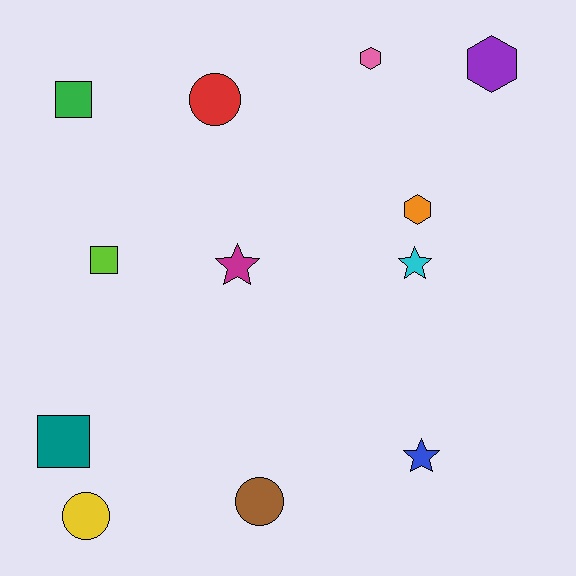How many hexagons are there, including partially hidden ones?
There are 3 hexagons.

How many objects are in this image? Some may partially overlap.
There are 12 objects.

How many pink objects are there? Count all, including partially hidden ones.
There is 1 pink object.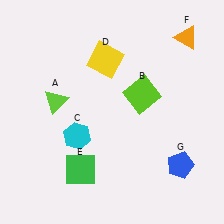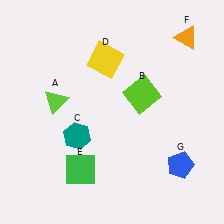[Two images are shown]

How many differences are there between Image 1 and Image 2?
There is 1 difference between the two images.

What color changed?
The hexagon (C) changed from cyan in Image 1 to teal in Image 2.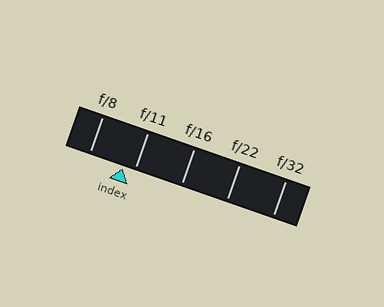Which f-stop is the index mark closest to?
The index mark is closest to f/11.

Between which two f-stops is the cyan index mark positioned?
The index mark is between f/8 and f/11.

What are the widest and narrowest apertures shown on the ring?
The widest aperture shown is f/8 and the narrowest is f/32.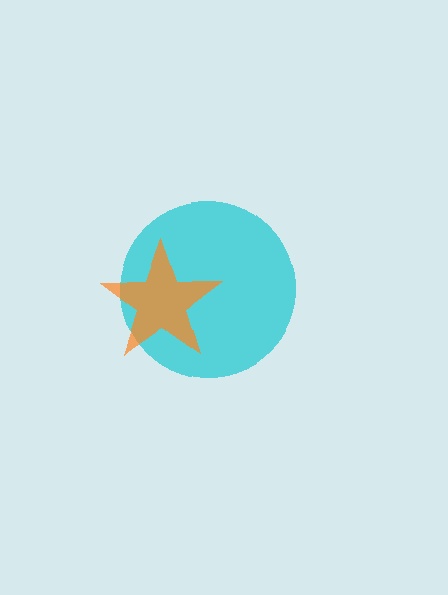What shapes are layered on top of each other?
The layered shapes are: a cyan circle, an orange star.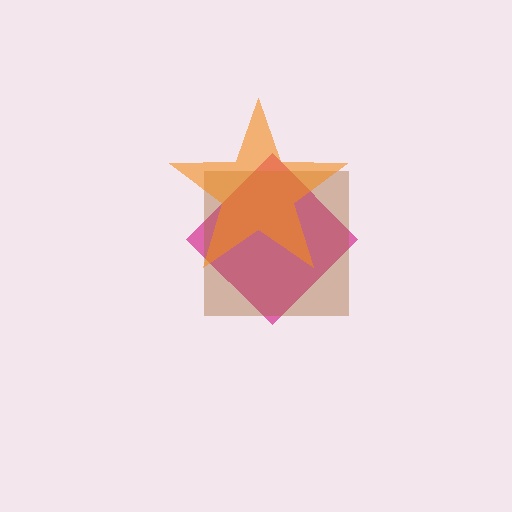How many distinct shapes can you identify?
There are 3 distinct shapes: a magenta diamond, a brown square, an orange star.